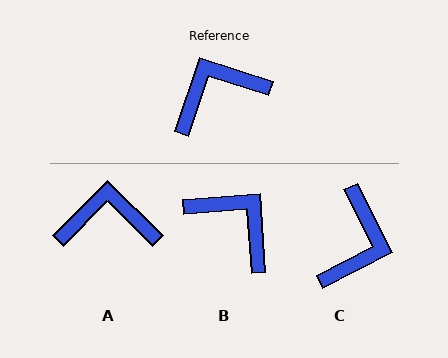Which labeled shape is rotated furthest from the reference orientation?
C, about 135 degrees away.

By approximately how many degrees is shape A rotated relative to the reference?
Approximately 27 degrees clockwise.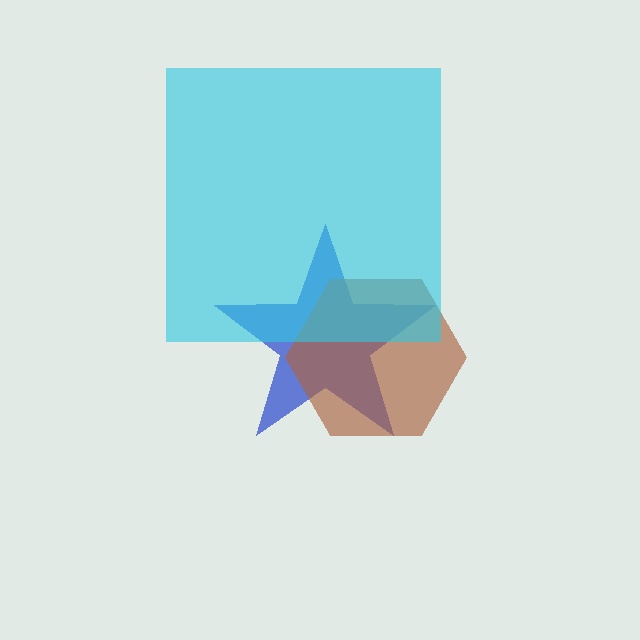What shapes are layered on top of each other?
The layered shapes are: a blue star, a brown hexagon, a cyan square.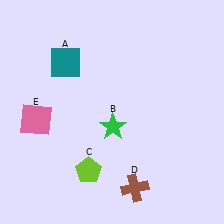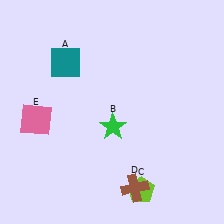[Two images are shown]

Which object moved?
The lime pentagon (C) moved right.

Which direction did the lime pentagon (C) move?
The lime pentagon (C) moved right.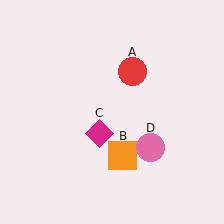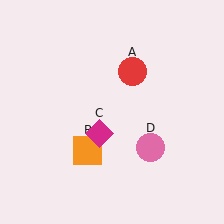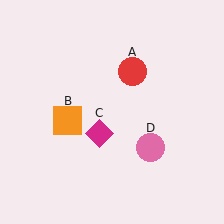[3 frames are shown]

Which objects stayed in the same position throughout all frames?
Red circle (object A) and magenta diamond (object C) and pink circle (object D) remained stationary.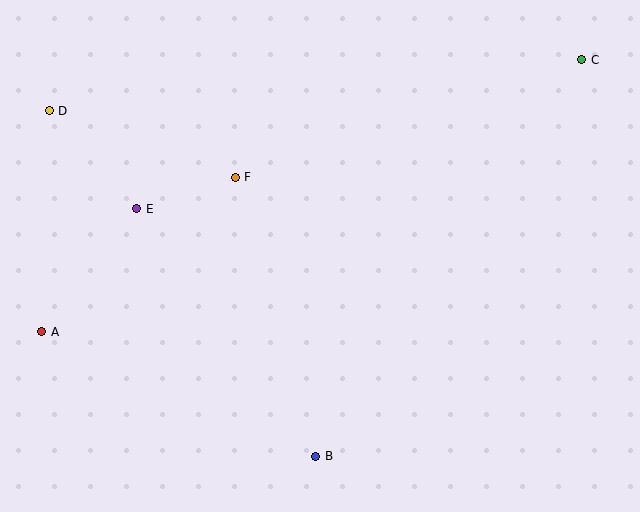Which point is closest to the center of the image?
Point F at (235, 177) is closest to the center.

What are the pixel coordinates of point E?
Point E is at (137, 209).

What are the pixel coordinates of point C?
Point C is at (582, 60).